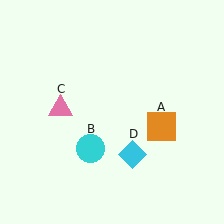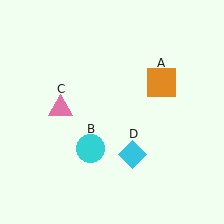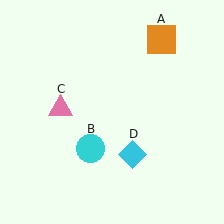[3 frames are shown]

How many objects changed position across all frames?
1 object changed position: orange square (object A).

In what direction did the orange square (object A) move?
The orange square (object A) moved up.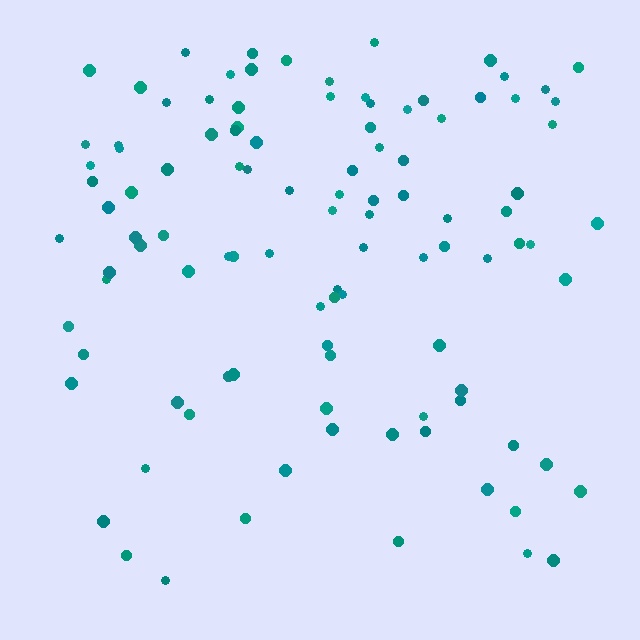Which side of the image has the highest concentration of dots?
The top.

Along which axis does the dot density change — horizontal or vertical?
Vertical.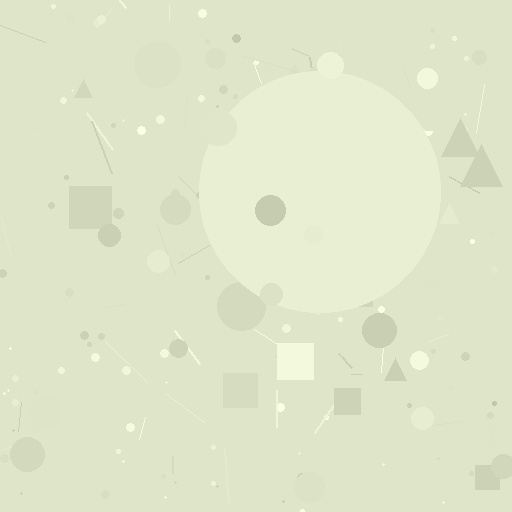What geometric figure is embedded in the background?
A circle is embedded in the background.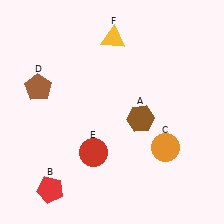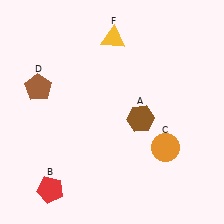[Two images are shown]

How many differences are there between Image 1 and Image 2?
There is 1 difference between the two images.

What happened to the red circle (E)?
The red circle (E) was removed in Image 2. It was in the bottom-left area of Image 1.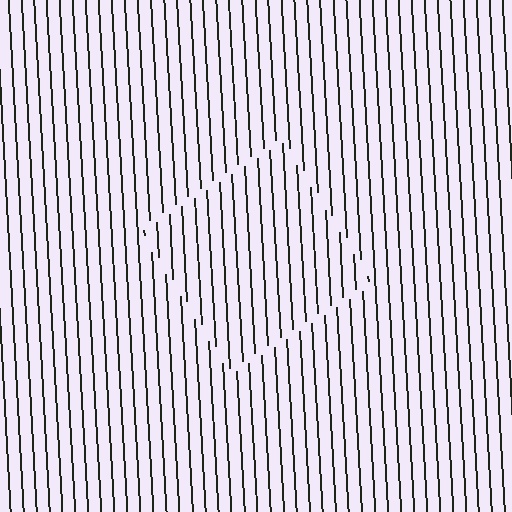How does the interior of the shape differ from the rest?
The interior of the shape contains the same grating, shifted by half a period — the contour is defined by the phase discontinuity where line-ends from the inner and outer gratings abut.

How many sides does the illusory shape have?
4 sides — the line-ends trace a square.